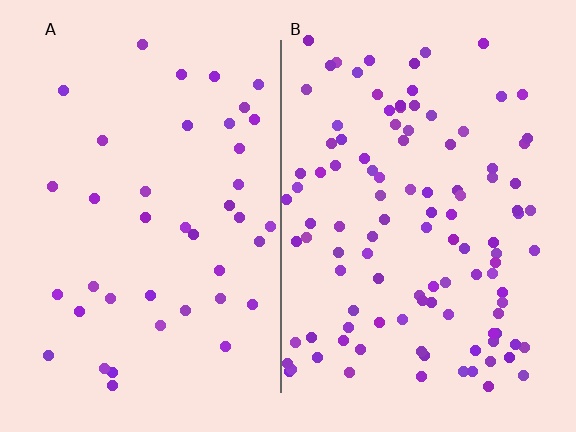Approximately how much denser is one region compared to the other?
Approximately 2.7× — region B over region A.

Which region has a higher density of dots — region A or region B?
B (the right).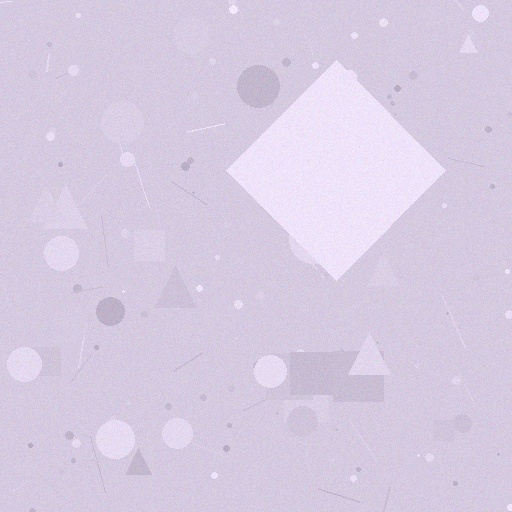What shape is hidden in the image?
A diamond is hidden in the image.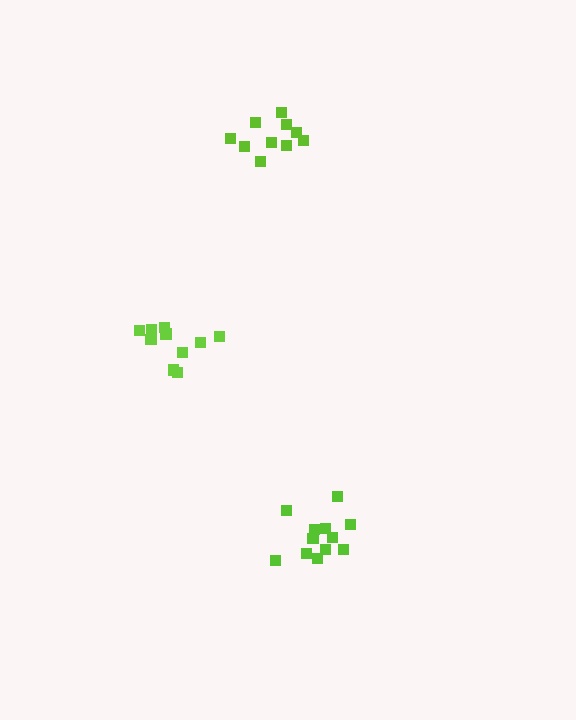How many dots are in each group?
Group 1: 12 dots, Group 2: 11 dots, Group 3: 10 dots (33 total).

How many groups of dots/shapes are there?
There are 3 groups.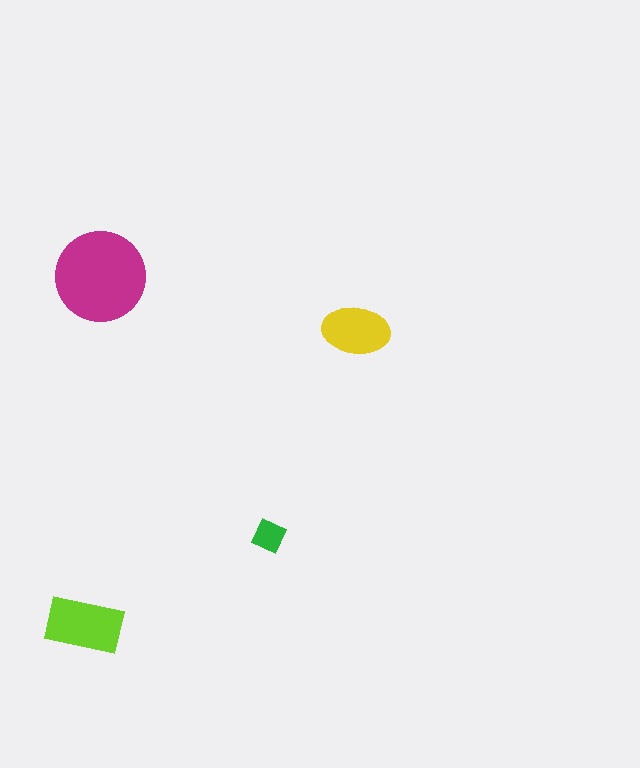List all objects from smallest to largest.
The green diamond, the yellow ellipse, the lime rectangle, the magenta circle.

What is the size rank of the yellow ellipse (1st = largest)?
3rd.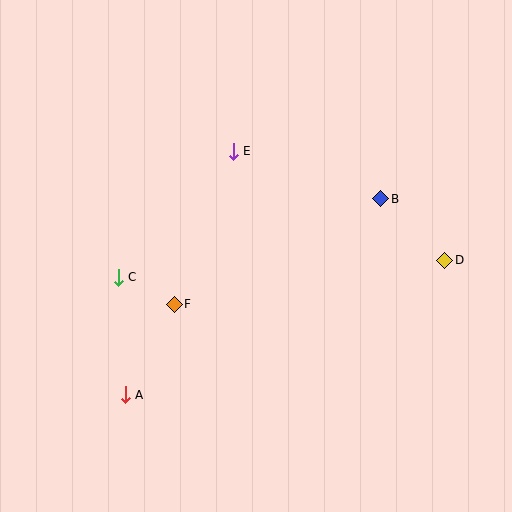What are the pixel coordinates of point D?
Point D is at (445, 261).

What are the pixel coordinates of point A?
Point A is at (125, 395).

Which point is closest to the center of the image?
Point F at (174, 304) is closest to the center.